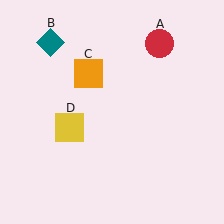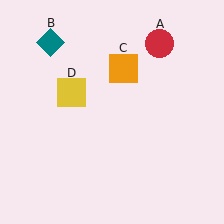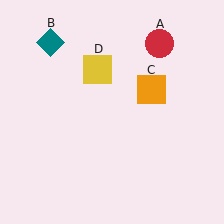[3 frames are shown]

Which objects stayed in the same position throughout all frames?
Red circle (object A) and teal diamond (object B) remained stationary.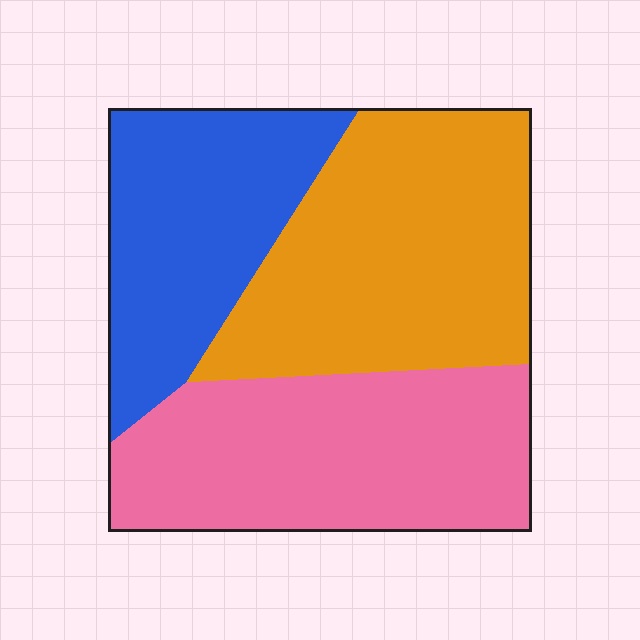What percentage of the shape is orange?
Orange takes up about three eighths (3/8) of the shape.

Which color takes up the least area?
Blue, at roughly 25%.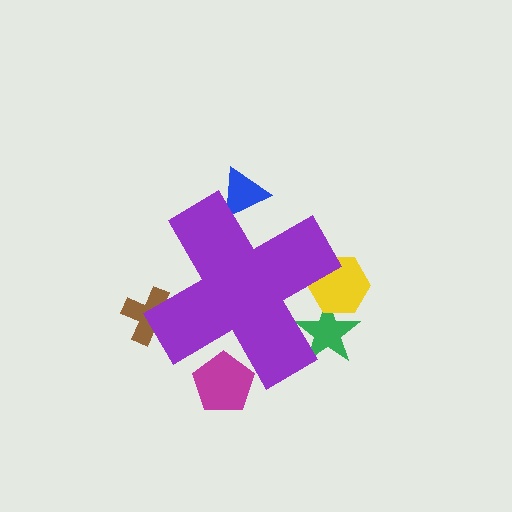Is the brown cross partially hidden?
Yes, the brown cross is partially hidden behind the purple cross.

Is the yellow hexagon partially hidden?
Yes, the yellow hexagon is partially hidden behind the purple cross.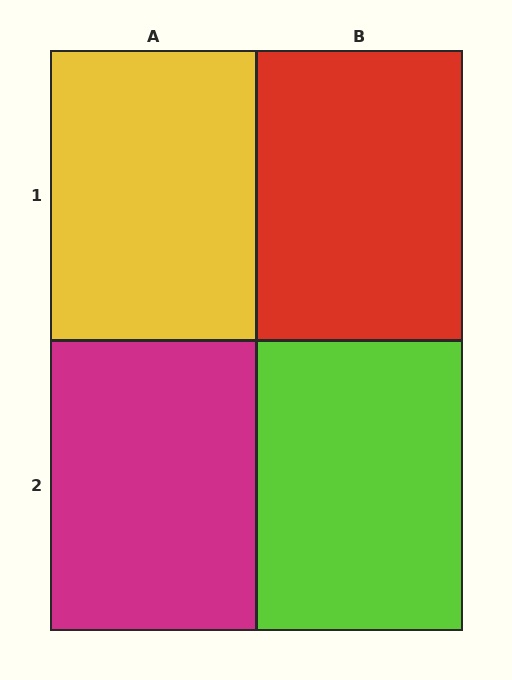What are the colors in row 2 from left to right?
Magenta, lime.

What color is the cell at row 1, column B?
Red.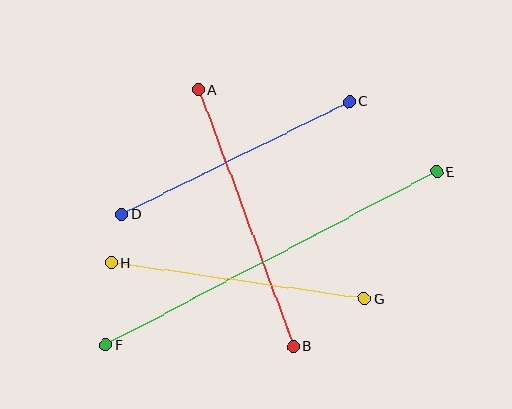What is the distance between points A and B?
The distance is approximately 274 pixels.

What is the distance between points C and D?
The distance is approximately 254 pixels.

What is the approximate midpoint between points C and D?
The midpoint is at approximately (236, 158) pixels.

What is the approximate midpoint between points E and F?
The midpoint is at approximately (272, 258) pixels.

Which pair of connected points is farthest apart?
Points E and F are farthest apart.